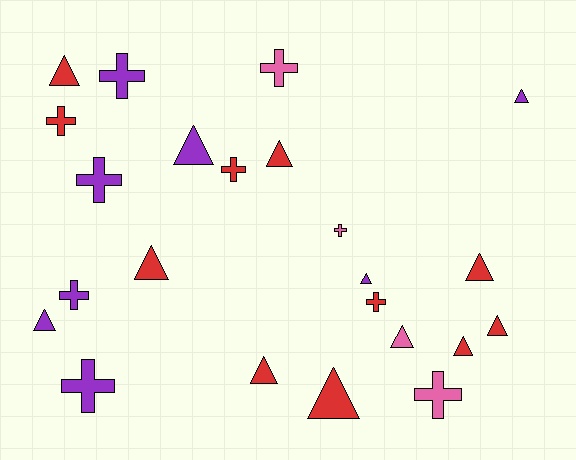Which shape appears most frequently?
Triangle, with 13 objects.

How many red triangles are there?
There are 8 red triangles.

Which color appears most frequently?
Red, with 11 objects.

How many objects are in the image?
There are 23 objects.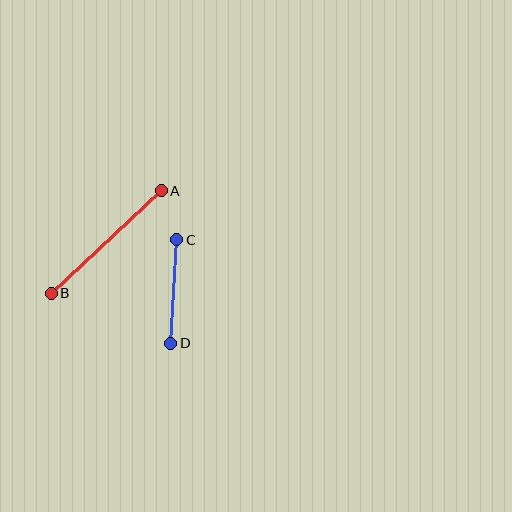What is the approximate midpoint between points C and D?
The midpoint is at approximately (174, 292) pixels.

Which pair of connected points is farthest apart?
Points A and B are farthest apart.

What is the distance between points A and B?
The distance is approximately 150 pixels.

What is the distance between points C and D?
The distance is approximately 104 pixels.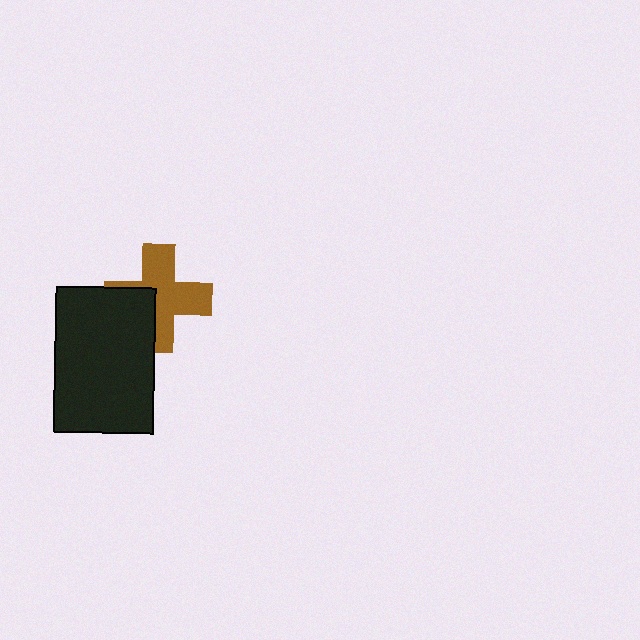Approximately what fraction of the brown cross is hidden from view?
Roughly 32% of the brown cross is hidden behind the black rectangle.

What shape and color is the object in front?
The object in front is a black rectangle.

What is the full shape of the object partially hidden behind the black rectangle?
The partially hidden object is a brown cross.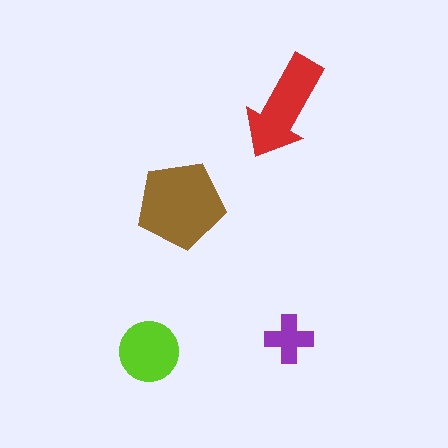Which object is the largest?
The brown pentagon.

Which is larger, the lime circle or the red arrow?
The red arrow.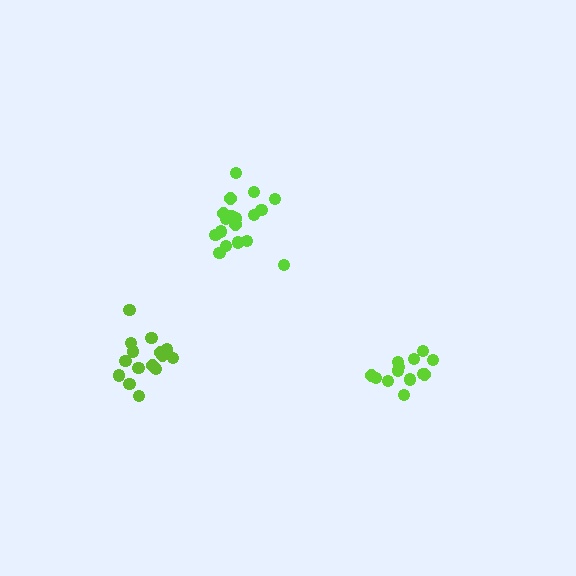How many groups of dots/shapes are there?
There are 3 groups.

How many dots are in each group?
Group 1: 18 dots, Group 2: 13 dots, Group 3: 17 dots (48 total).